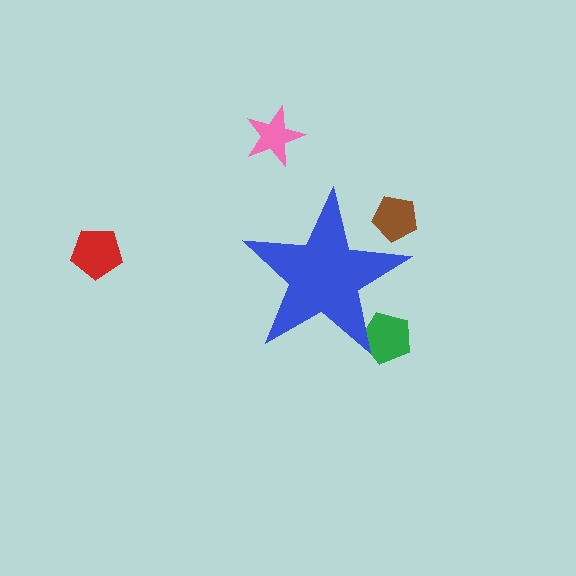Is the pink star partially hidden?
No, the pink star is fully visible.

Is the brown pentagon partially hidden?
Yes, the brown pentagon is partially hidden behind the blue star.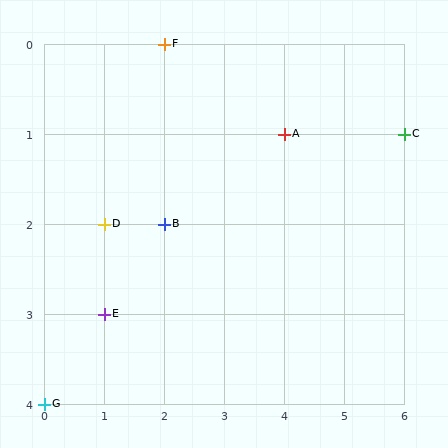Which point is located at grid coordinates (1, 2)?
Point D is at (1, 2).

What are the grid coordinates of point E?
Point E is at grid coordinates (1, 3).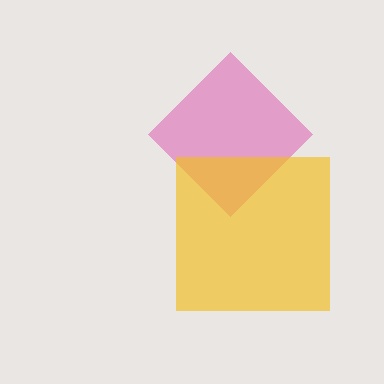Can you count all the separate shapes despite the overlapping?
Yes, there are 2 separate shapes.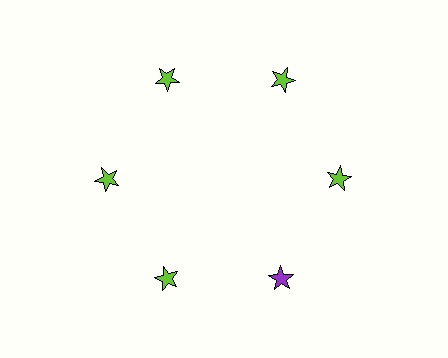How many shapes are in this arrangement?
There are 6 shapes arranged in a ring pattern.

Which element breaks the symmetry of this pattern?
The purple star at roughly the 5 o'clock position breaks the symmetry. All other shapes are lime stars.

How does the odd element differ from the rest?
It has a different color: purple instead of lime.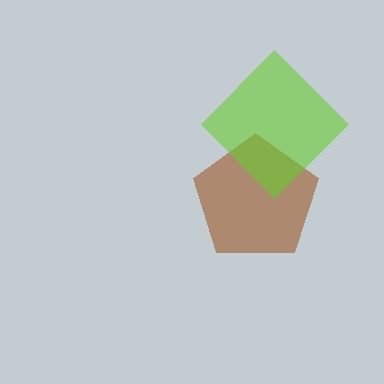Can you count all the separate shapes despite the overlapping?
Yes, there are 2 separate shapes.